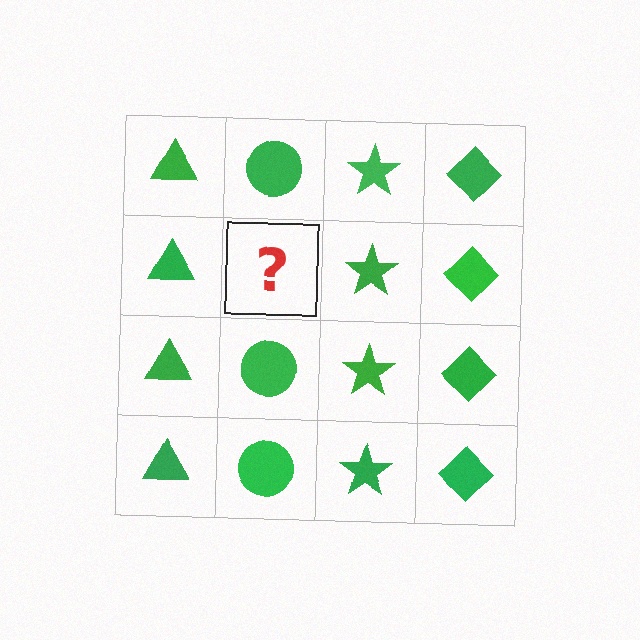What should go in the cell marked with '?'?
The missing cell should contain a green circle.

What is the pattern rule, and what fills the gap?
The rule is that each column has a consistent shape. The gap should be filled with a green circle.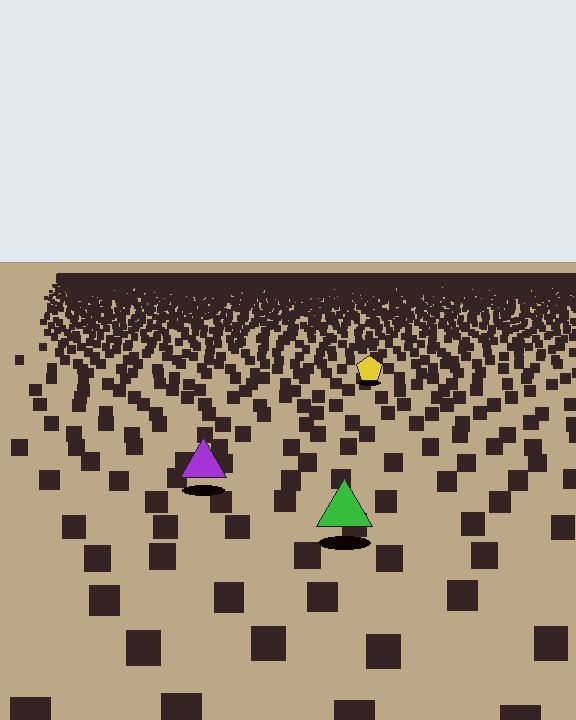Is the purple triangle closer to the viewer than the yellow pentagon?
Yes. The purple triangle is closer — you can tell from the texture gradient: the ground texture is coarser near it.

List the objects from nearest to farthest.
From nearest to farthest: the green triangle, the purple triangle, the yellow pentagon.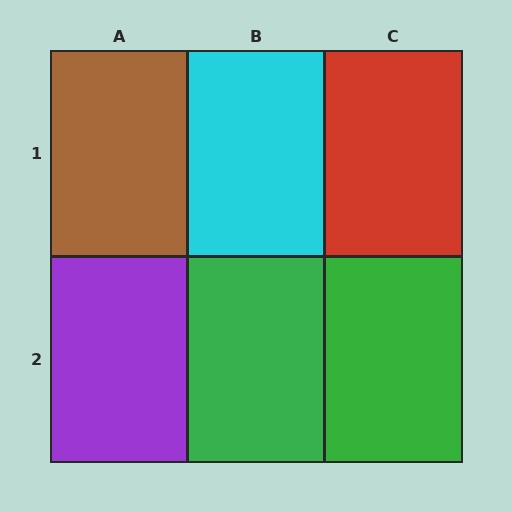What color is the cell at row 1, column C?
Red.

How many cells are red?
1 cell is red.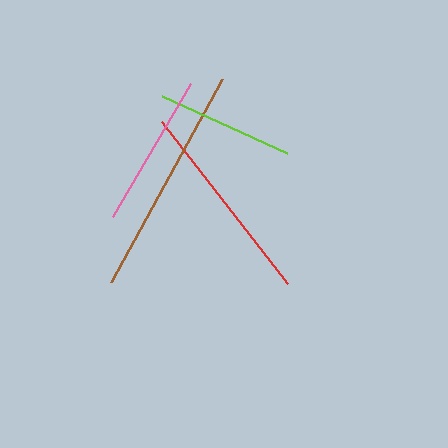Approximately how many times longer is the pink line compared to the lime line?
The pink line is approximately 1.1 times the length of the lime line.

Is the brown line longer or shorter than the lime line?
The brown line is longer than the lime line.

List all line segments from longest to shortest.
From longest to shortest: brown, red, pink, lime.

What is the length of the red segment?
The red segment is approximately 205 pixels long.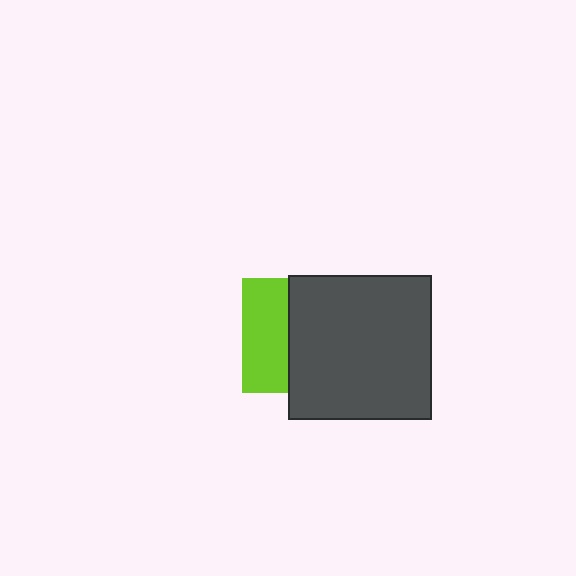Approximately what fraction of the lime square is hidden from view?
Roughly 60% of the lime square is hidden behind the dark gray square.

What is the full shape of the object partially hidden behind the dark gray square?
The partially hidden object is a lime square.